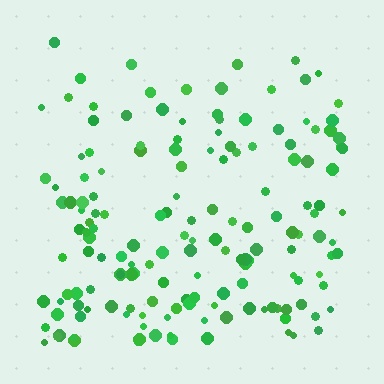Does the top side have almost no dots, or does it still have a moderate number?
Still a moderate number, just noticeably fewer than the bottom.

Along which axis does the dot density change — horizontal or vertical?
Vertical.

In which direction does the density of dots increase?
From top to bottom, with the bottom side densest.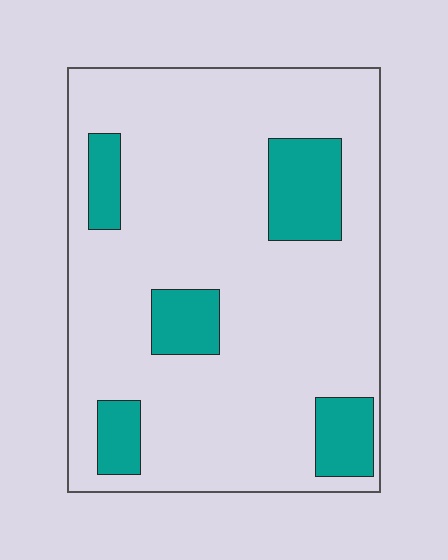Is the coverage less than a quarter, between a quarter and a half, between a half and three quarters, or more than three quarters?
Less than a quarter.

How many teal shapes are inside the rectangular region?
5.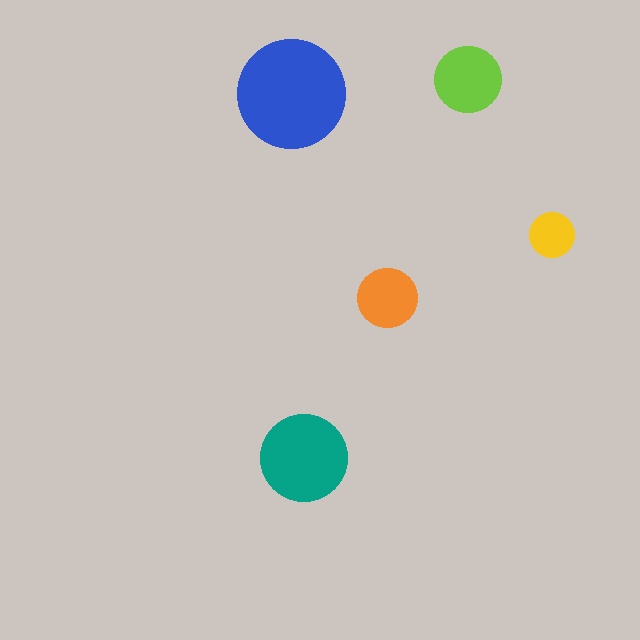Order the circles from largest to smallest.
the blue one, the teal one, the lime one, the orange one, the yellow one.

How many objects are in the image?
There are 5 objects in the image.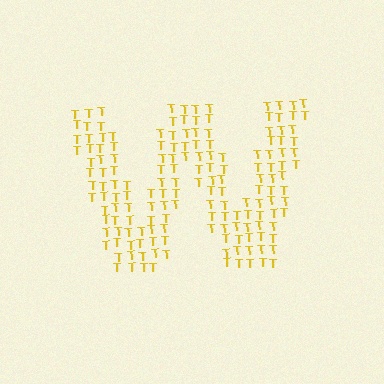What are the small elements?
The small elements are letter T's.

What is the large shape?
The large shape is the letter W.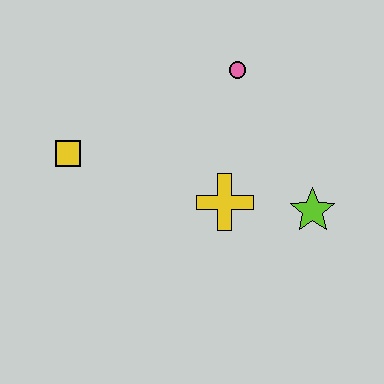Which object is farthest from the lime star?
The yellow square is farthest from the lime star.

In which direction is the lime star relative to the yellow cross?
The lime star is to the right of the yellow cross.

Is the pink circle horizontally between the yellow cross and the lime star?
Yes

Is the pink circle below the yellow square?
No